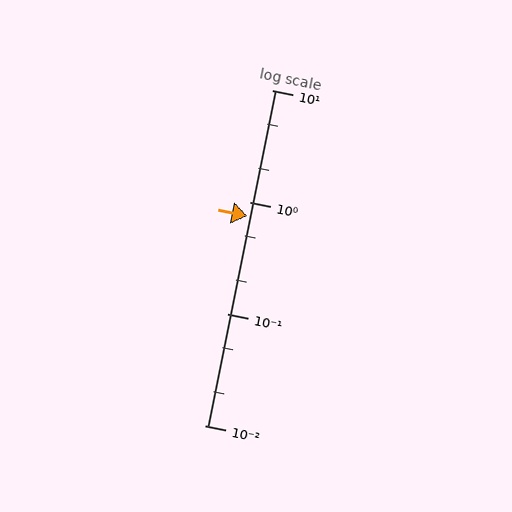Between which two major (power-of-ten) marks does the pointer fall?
The pointer is between 0.1 and 1.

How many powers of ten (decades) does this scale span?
The scale spans 3 decades, from 0.01 to 10.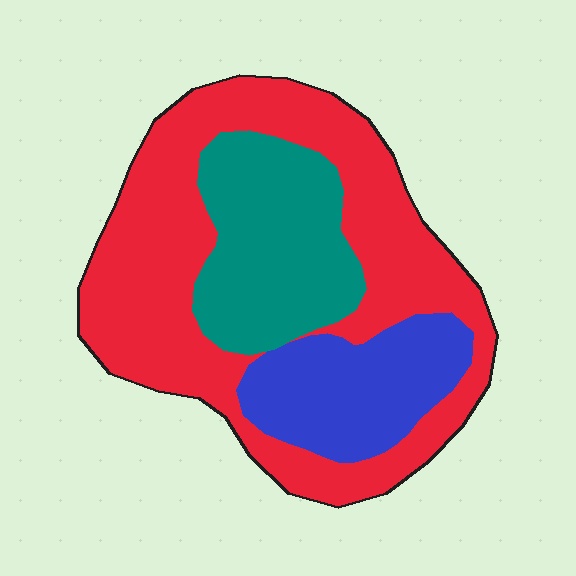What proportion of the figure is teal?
Teal takes up about one quarter (1/4) of the figure.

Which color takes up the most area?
Red, at roughly 55%.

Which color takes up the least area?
Blue, at roughly 20%.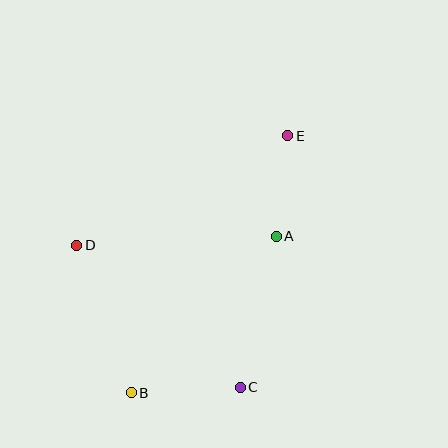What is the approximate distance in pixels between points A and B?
The distance between A and B is approximately 214 pixels.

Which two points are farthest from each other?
Points B and E are farthest from each other.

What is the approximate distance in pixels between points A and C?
The distance between A and C is approximately 155 pixels.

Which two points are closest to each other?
Points A and E are closest to each other.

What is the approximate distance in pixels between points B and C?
The distance between B and C is approximately 109 pixels.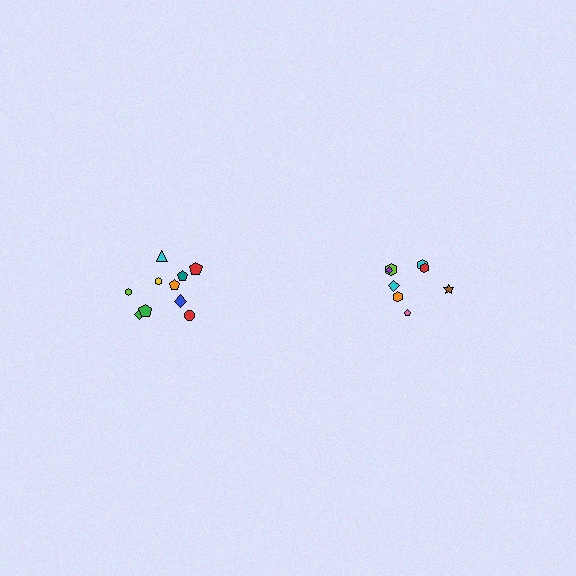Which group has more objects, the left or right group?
The left group.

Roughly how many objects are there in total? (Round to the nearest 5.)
Roughly 20 objects in total.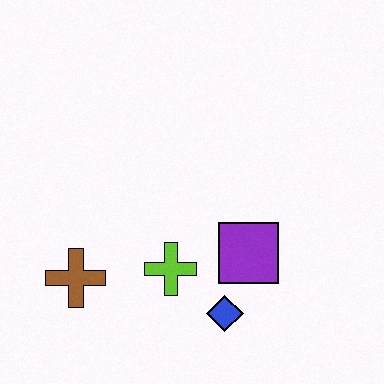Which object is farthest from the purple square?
The brown cross is farthest from the purple square.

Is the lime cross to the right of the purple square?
No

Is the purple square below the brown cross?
No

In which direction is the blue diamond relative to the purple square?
The blue diamond is below the purple square.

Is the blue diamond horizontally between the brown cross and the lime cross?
No